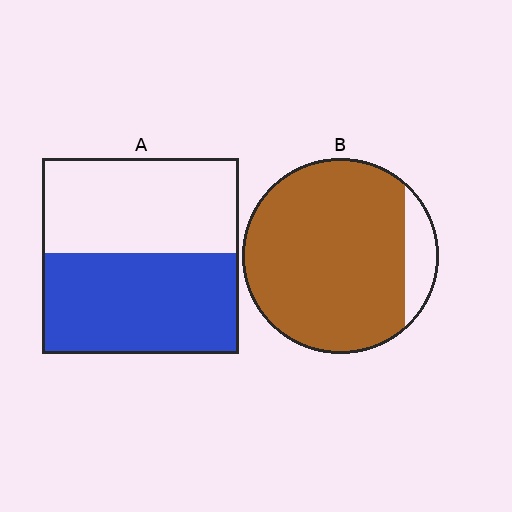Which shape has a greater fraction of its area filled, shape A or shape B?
Shape B.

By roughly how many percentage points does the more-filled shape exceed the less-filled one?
By roughly 35 percentage points (B over A).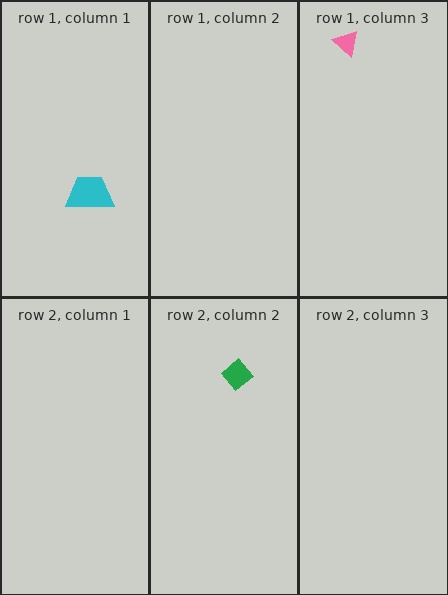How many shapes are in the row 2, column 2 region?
1.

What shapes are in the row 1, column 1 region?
The cyan trapezoid.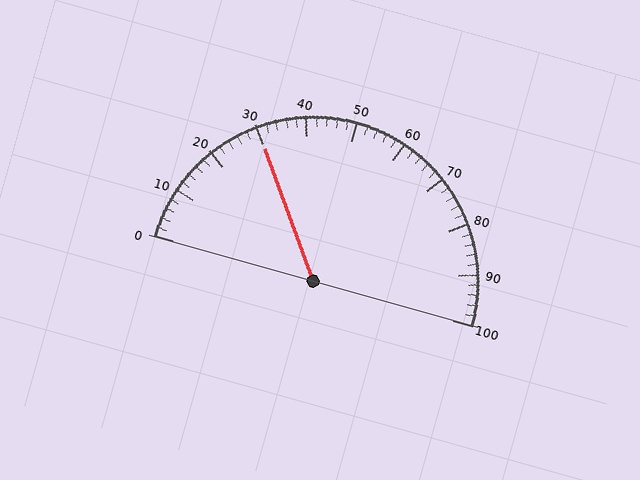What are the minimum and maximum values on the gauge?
The gauge ranges from 0 to 100.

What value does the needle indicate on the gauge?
The needle indicates approximately 30.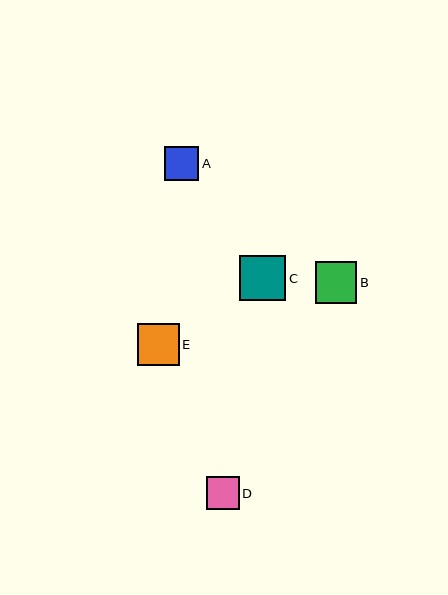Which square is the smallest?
Square D is the smallest with a size of approximately 33 pixels.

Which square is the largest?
Square C is the largest with a size of approximately 46 pixels.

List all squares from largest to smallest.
From largest to smallest: C, E, B, A, D.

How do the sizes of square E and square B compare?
Square E and square B are approximately the same size.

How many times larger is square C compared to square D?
Square C is approximately 1.4 times the size of square D.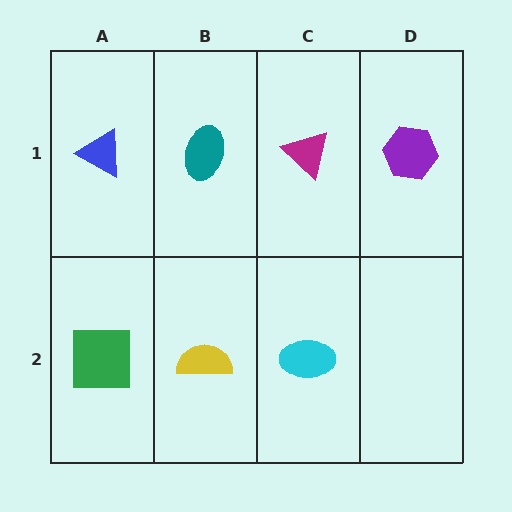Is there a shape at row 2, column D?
No, that cell is empty.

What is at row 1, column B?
A teal ellipse.